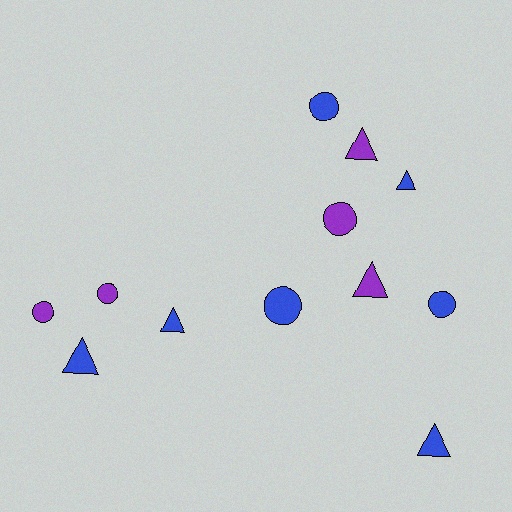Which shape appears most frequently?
Circle, with 6 objects.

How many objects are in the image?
There are 12 objects.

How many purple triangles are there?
There are 2 purple triangles.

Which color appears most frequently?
Blue, with 7 objects.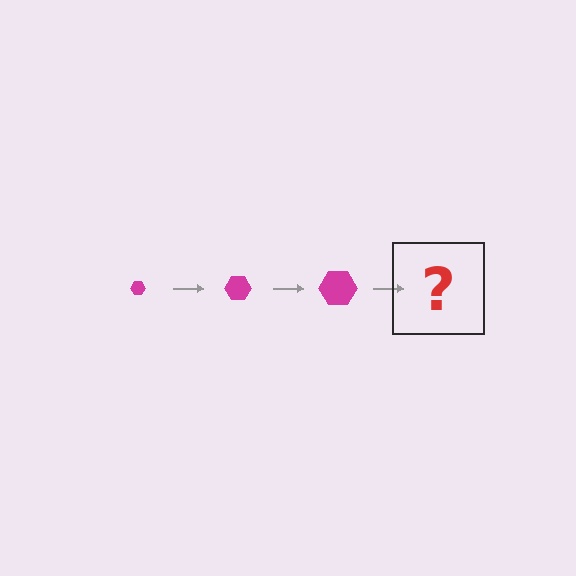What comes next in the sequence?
The next element should be a magenta hexagon, larger than the previous one.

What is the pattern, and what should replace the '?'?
The pattern is that the hexagon gets progressively larger each step. The '?' should be a magenta hexagon, larger than the previous one.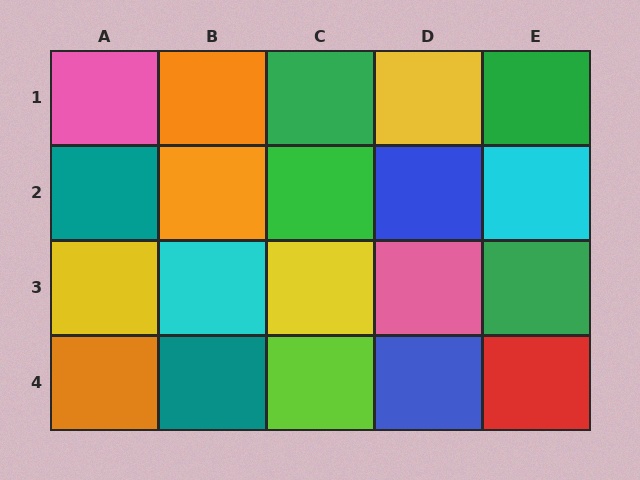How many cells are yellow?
3 cells are yellow.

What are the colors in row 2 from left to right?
Teal, orange, green, blue, cyan.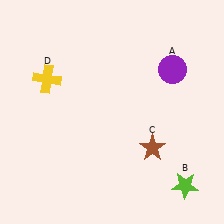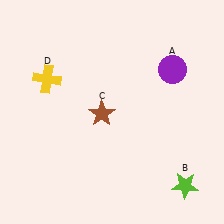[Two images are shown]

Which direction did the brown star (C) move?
The brown star (C) moved left.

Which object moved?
The brown star (C) moved left.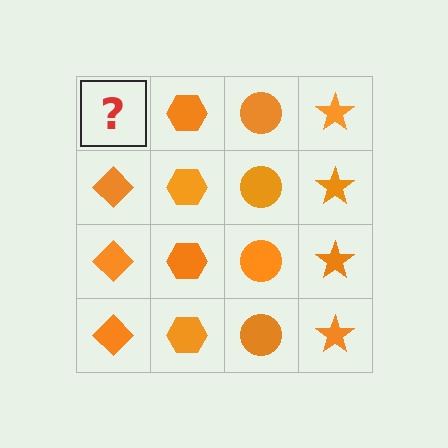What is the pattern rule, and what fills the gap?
The rule is that each column has a consistent shape. The gap should be filled with an orange diamond.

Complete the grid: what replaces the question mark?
The question mark should be replaced with an orange diamond.